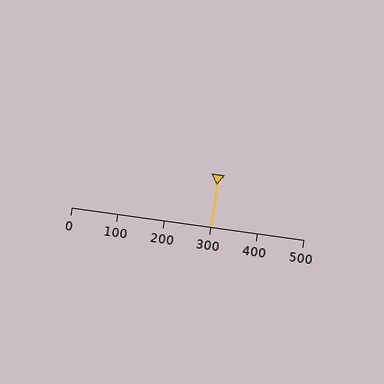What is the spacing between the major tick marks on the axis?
The major ticks are spaced 100 apart.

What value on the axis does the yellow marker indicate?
The marker indicates approximately 300.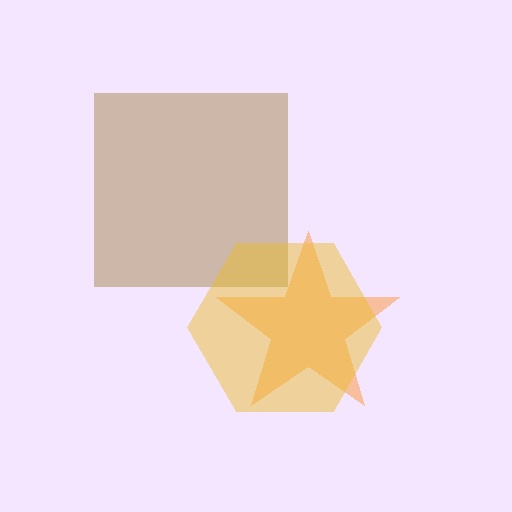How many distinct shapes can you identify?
There are 3 distinct shapes: an orange star, a brown square, a yellow hexagon.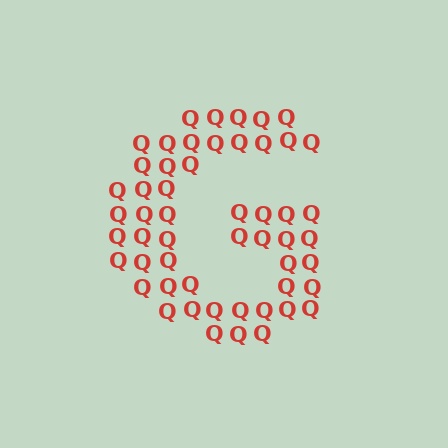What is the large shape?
The large shape is the letter G.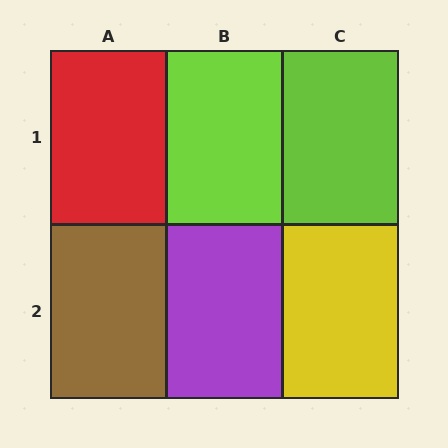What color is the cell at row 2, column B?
Purple.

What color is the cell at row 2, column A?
Brown.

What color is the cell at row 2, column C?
Yellow.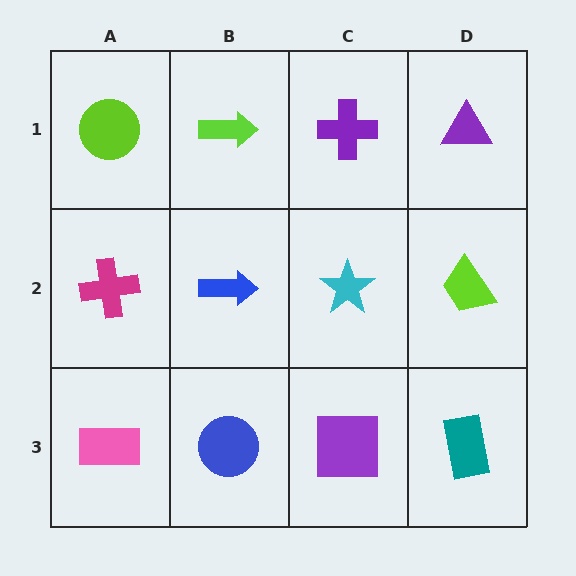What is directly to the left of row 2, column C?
A blue arrow.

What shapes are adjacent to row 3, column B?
A blue arrow (row 2, column B), a pink rectangle (row 3, column A), a purple square (row 3, column C).